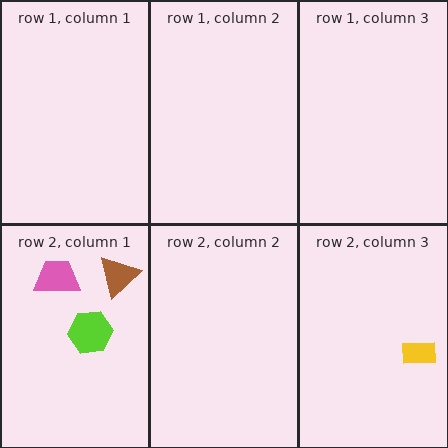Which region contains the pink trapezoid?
The row 2, column 1 region.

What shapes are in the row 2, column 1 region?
The lime hexagon, the pink trapezoid, the brown triangle.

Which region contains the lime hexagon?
The row 2, column 1 region.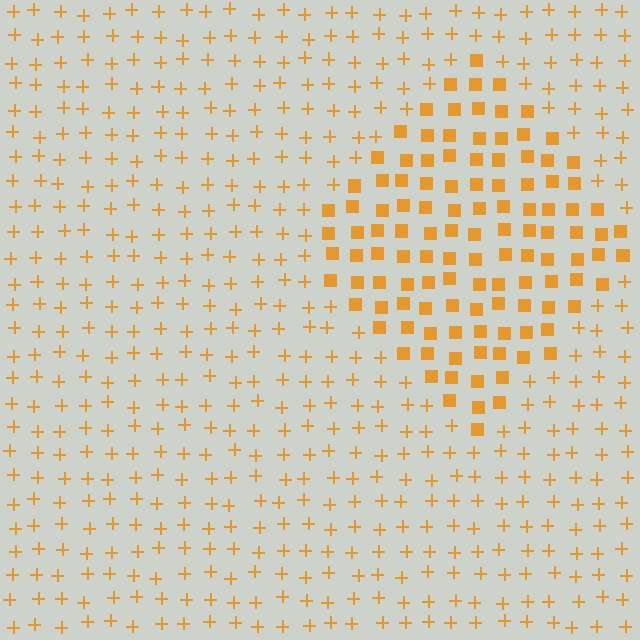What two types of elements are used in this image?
The image uses squares inside the diamond region and plus signs outside it.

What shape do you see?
I see a diamond.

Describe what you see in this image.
The image is filled with small orange elements arranged in a uniform grid. A diamond-shaped region contains squares, while the surrounding area contains plus signs. The boundary is defined purely by the change in element shape.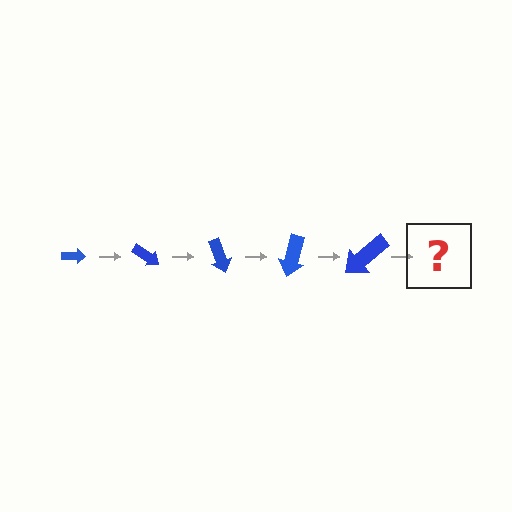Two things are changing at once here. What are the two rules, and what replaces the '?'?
The two rules are that the arrow grows larger each step and it rotates 35 degrees each step. The '?' should be an arrow, larger than the previous one and rotated 175 degrees from the start.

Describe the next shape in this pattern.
It should be an arrow, larger than the previous one and rotated 175 degrees from the start.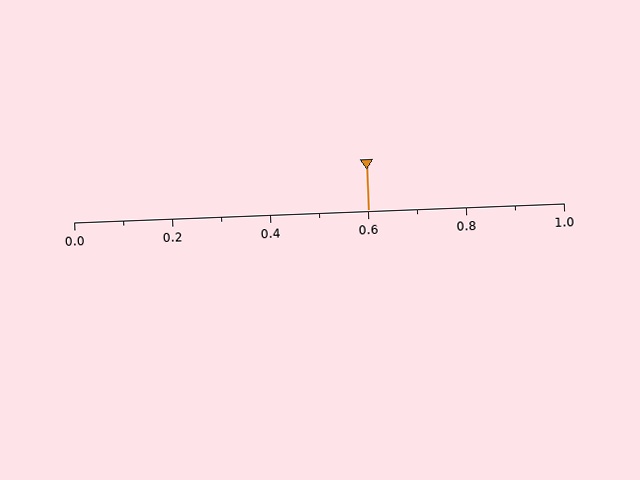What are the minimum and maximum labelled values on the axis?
The axis runs from 0.0 to 1.0.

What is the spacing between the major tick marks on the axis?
The major ticks are spaced 0.2 apart.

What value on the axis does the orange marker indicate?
The marker indicates approximately 0.6.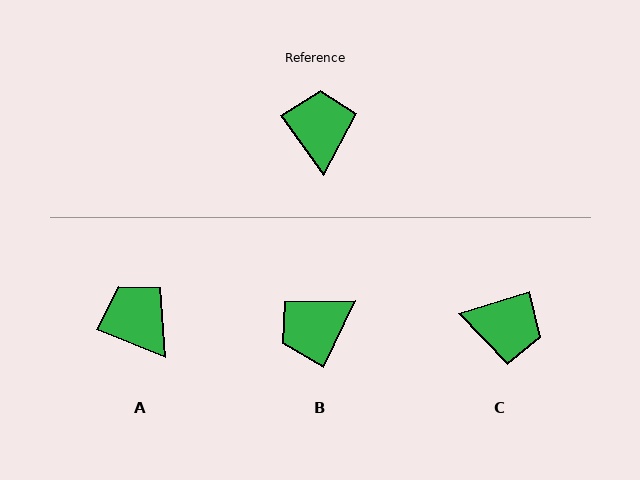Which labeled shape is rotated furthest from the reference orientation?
B, about 118 degrees away.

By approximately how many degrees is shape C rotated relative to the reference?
Approximately 108 degrees clockwise.